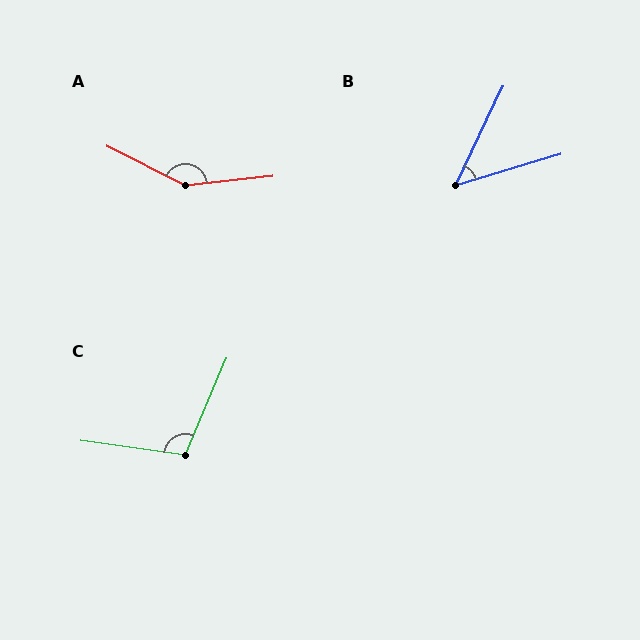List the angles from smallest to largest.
B (48°), C (106°), A (147°).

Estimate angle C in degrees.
Approximately 106 degrees.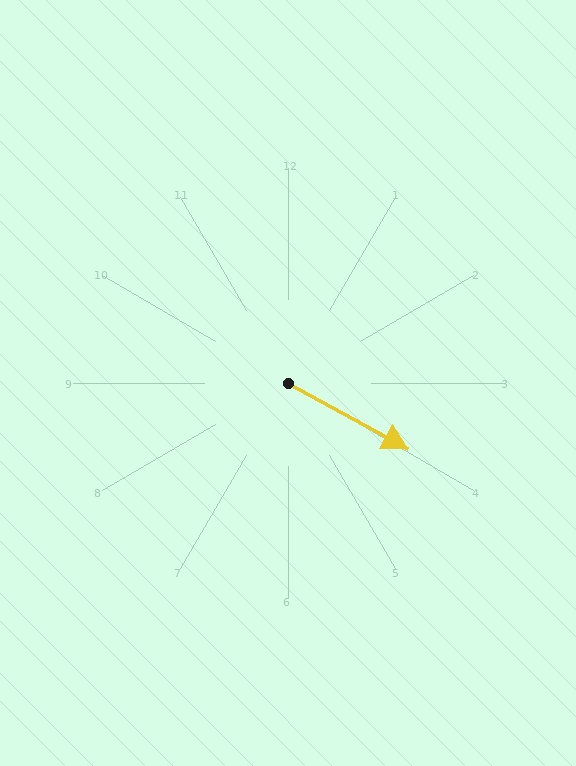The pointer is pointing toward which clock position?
Roughly 4 o'clock.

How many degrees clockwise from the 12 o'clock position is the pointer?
Approximately 119 degrees.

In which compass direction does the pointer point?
Southeast.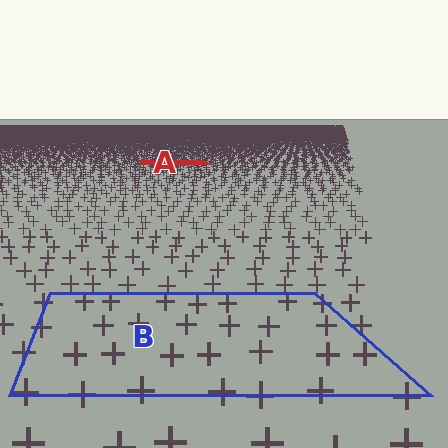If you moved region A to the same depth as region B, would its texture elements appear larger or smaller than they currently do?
They would appear larger. At a closer depth, the same texture elements are projected at a bigger on-screen size.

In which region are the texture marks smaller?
The texture marks are smaller in region A, because it is farther away.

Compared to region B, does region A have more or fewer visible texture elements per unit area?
Region A has more texture elements per unit area — they are packed more densely because it is farther away.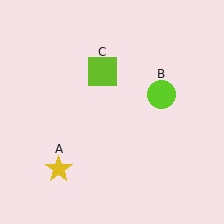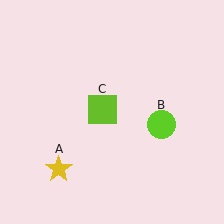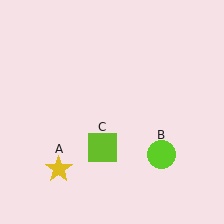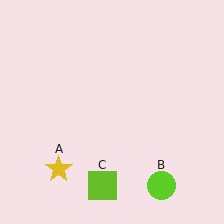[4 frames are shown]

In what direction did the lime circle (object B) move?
The lime circle (object B) moved down.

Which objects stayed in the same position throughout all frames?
Yellow star (object A) remained stationary.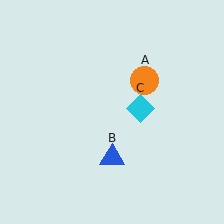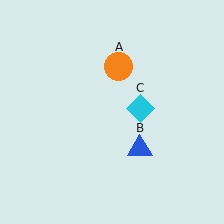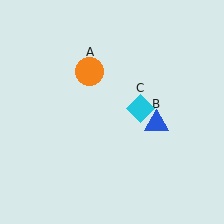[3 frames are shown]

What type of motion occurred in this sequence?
The orange circle (object A), blue triangle (object B) rotated counterclockwise around the center of the scene.